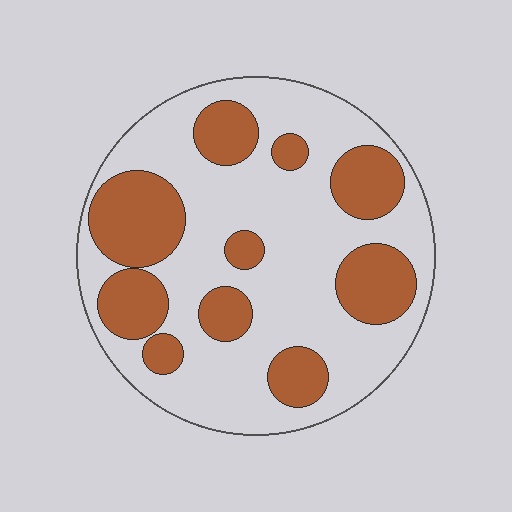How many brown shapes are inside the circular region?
10.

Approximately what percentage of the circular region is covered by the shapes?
Approximately 35%.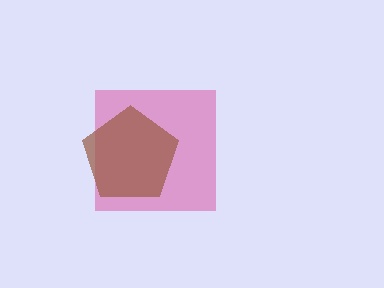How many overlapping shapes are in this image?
There are 2 overlapping shapes in the image.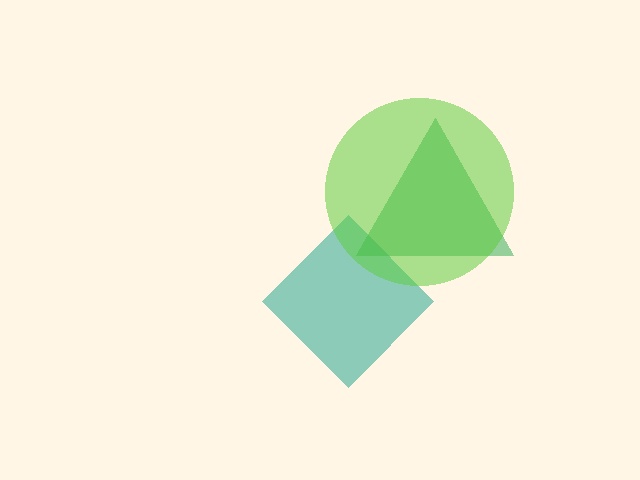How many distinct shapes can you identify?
There are 3 distinct shapes: a teal diamond, a green triangle, a lime circle.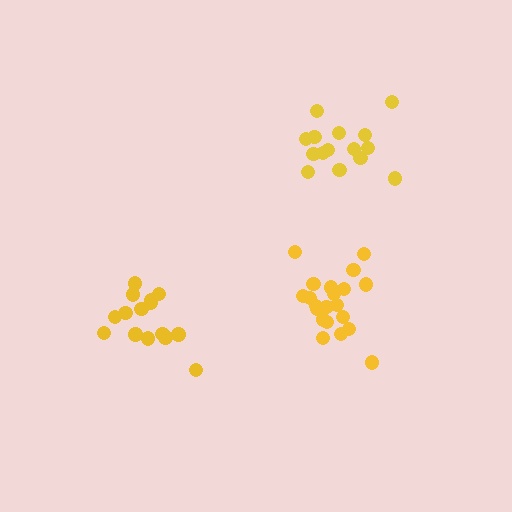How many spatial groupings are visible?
There are 3 spatial groupings.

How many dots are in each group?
Group 1: 15 dots, Group 2: 21 dots, Group 3: 16 dots (52 total).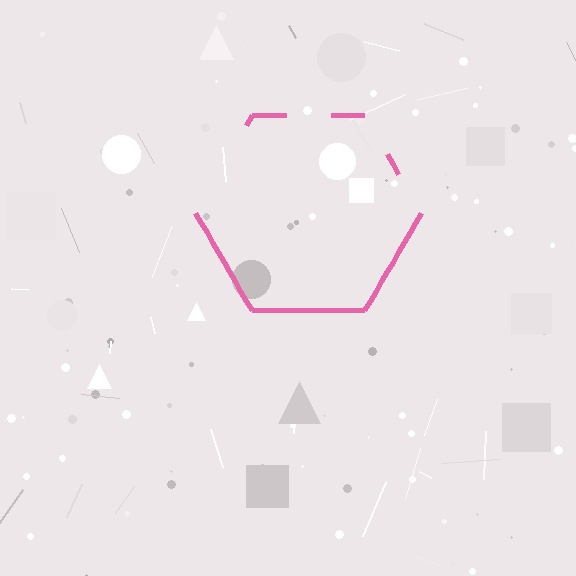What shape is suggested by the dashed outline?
The dashed outline suggests a hexagon.